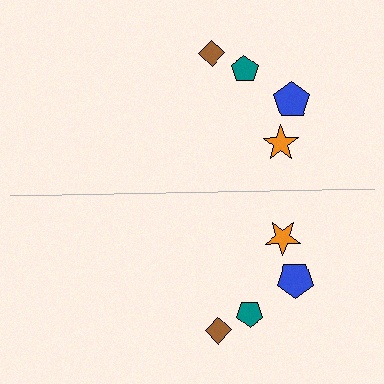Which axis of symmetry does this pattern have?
The pattern has a horizontal axis of symmetry running through the center of the image.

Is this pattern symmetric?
Yes, this pattern has bilateral (reflection) symmetry.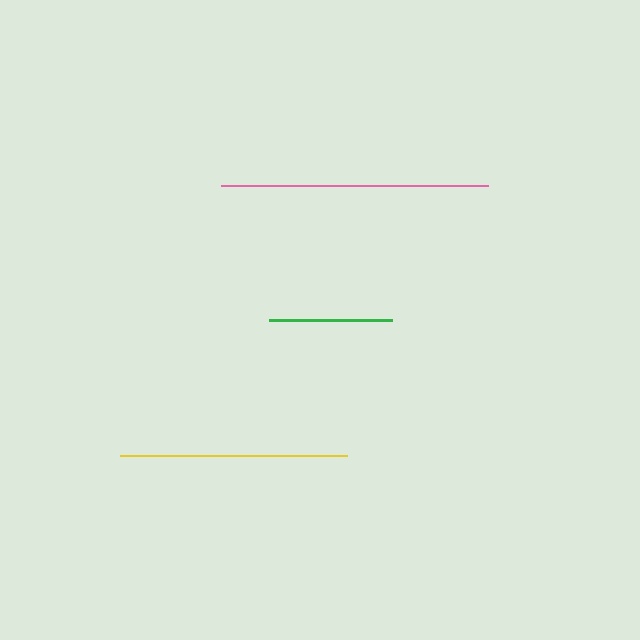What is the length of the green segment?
The green segment is approximately 124 pixels long.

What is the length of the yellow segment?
The yellow segment is approximately 226 pixels long.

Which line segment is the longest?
The pink line is the longest at approximately 267 pixels.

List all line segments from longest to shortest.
From longest to shortest: pink, yellow, green.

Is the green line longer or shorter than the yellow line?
The yellow line is longer than the green line.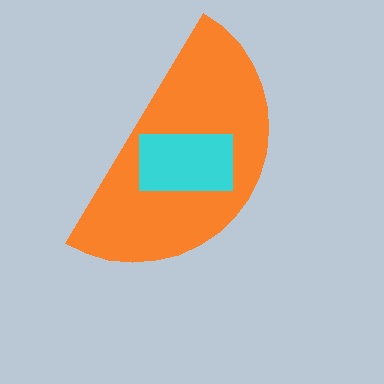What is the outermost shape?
The orange semicircle.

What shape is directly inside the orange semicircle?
The cyan rectangle.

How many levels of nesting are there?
2.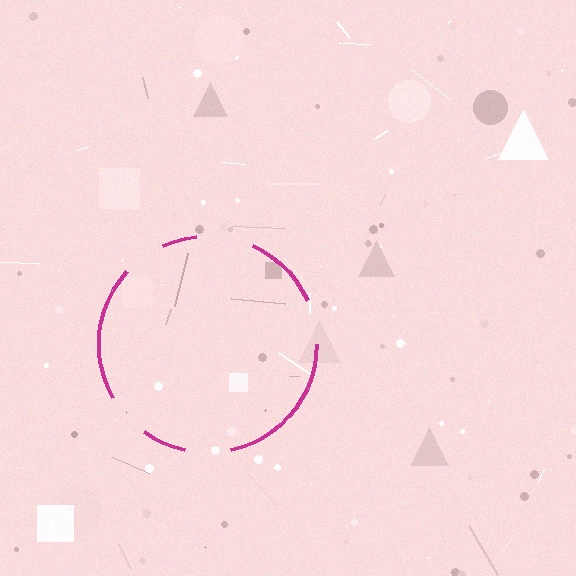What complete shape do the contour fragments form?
The contour fragments form a circle.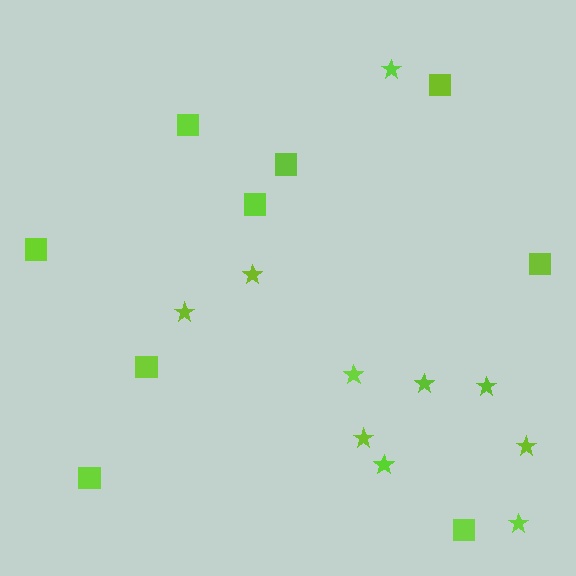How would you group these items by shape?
There are 2 groups: one group of squares (9) and one group of stars (10).